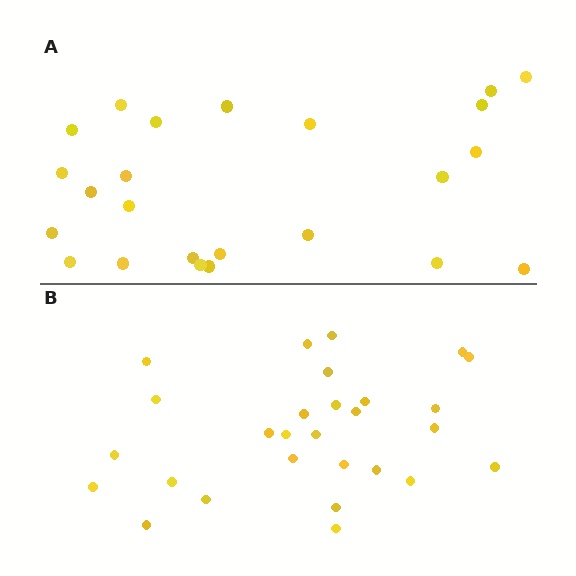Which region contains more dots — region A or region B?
Region B (the bottom region) has more dots.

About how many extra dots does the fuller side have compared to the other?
Region B has about 4 more dots than region A.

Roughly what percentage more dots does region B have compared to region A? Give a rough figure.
About 15% more.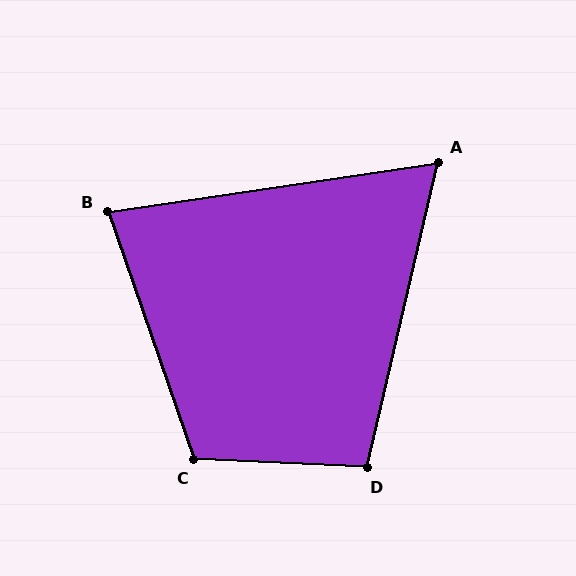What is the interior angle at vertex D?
Approximately 101 degrees (obtuse).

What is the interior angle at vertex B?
Approximately 79 degrees (acute).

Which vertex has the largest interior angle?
C, at approximately 112 degrees.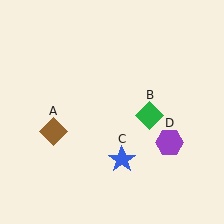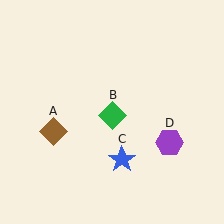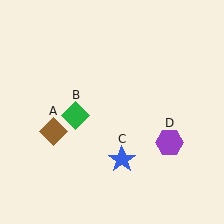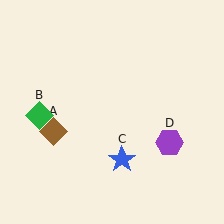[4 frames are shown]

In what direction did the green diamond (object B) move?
The green diamond (object B) moved left.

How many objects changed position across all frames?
1 object changed position: green diamond (object B).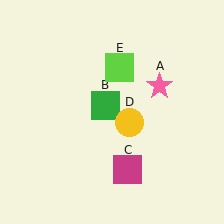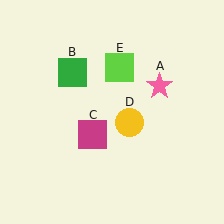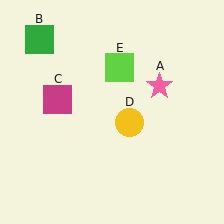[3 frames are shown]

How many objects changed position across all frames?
2 objects changed position: green square (object B), magenta square (object C).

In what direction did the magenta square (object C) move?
The magenta square (object C) moved up and to the left.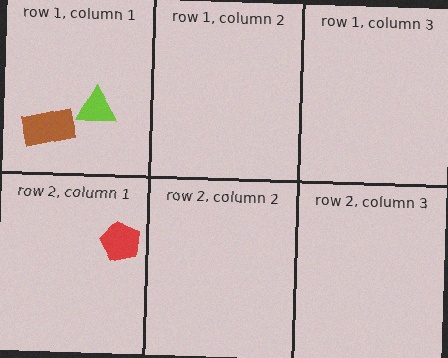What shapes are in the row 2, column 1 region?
The red pentagon.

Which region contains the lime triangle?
The row 1, column 1 region.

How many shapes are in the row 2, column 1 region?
1.